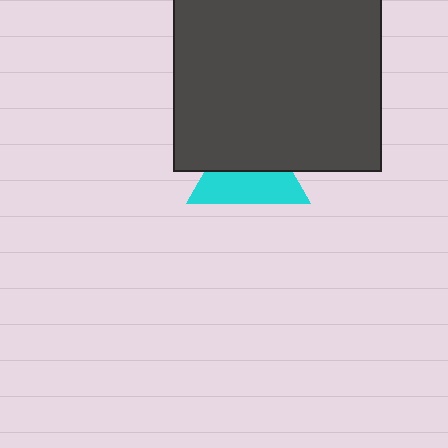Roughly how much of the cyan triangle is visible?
About half of it is visible (roughly 50%).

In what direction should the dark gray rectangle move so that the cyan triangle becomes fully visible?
The dark gray rectangle should move up. That is the shortest direction to clear the overlap and leave the cyan triangle fully visible.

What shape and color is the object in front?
The object in front is a dark gray rectangle.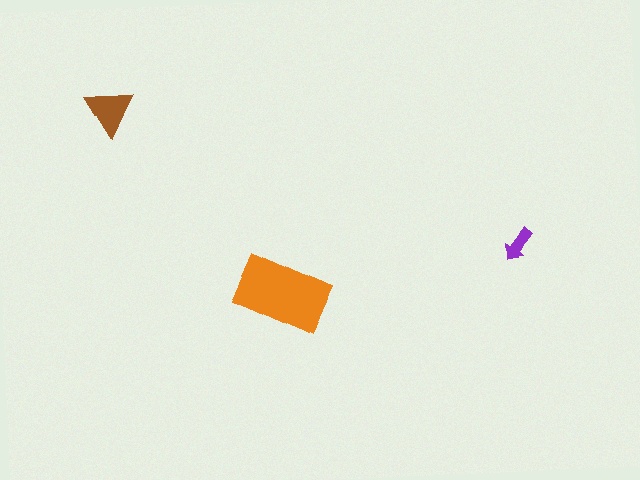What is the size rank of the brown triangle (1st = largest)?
2nd.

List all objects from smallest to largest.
The purple arrow, the brown triangle, the orange rectangle.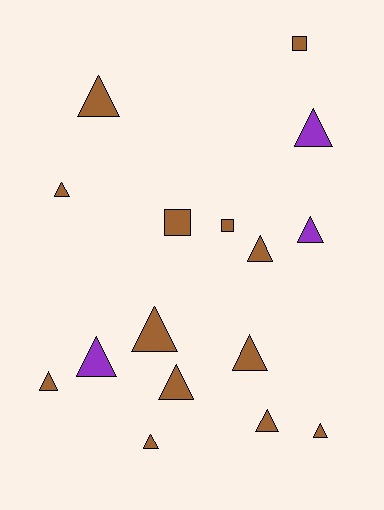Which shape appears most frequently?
Triangle, with 13 objects.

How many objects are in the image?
There are 16 objects.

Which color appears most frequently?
Brown, with 13 objects.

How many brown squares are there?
There are 3 brown squares.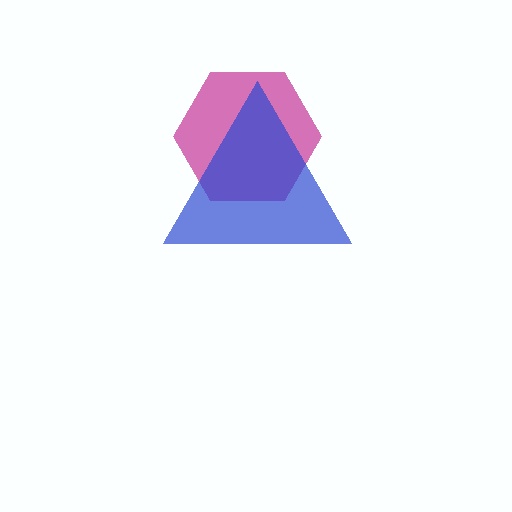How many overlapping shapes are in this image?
There are 2 overlapping shapes in the image.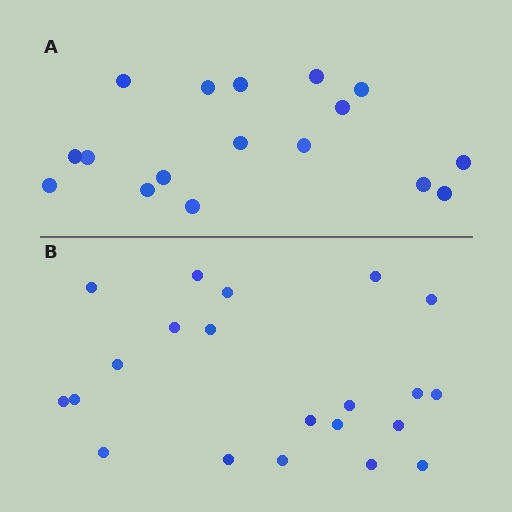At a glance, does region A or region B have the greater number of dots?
Region B (the bottom region) has more dots.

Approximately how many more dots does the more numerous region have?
Region B has about 4 more dots than region A.